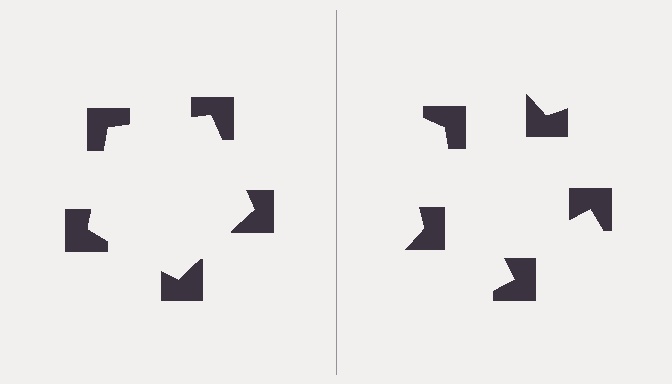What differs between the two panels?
The notched squares are positioned identically on both sides; only the wedge orientations differ. On the left they align to a pentagon; on the right they are misaligned.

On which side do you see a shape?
An illusory pentagon appears on the left side. On the right side the wedge cuts are rotated, so no coherent shape forms.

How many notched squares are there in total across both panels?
10 — 5 on each side.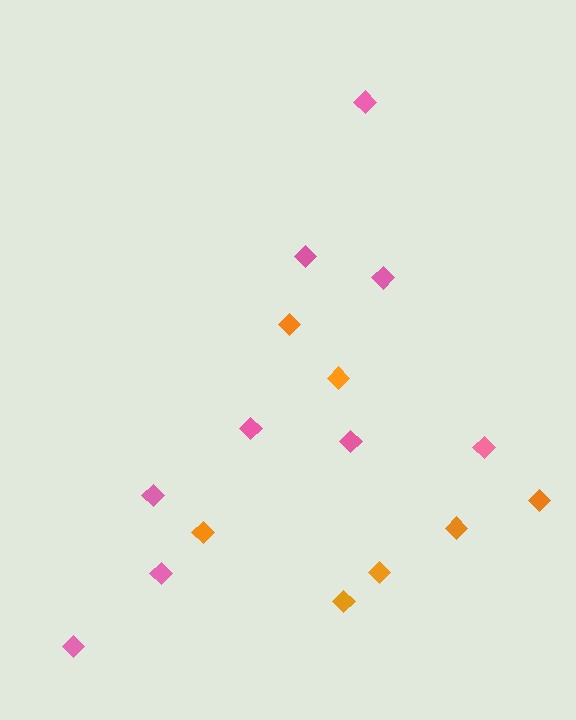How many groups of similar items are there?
There are 2 groups: one group of orange diamonds (7) and one group of pink diamonds (9).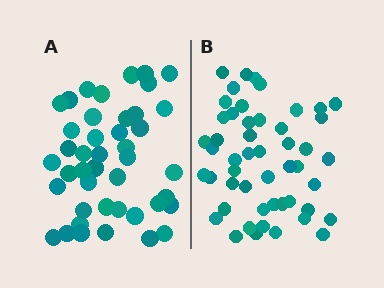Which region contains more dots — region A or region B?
Region B (the right region) has more dots.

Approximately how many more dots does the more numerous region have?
Region B has roughly 8 or so more dots than region A.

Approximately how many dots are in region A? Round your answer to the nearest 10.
About 40 dots. (The exact count is 43, which rounds to 40.)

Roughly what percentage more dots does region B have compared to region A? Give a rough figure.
About 15% more.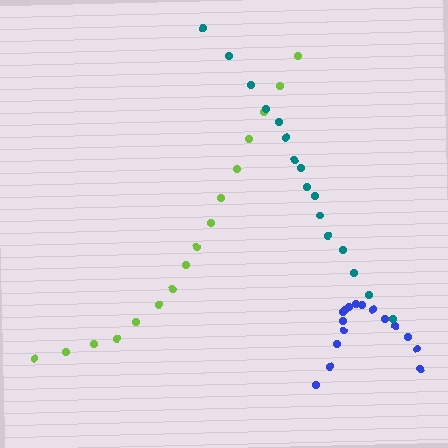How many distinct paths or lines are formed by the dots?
There are 3 distinct paths.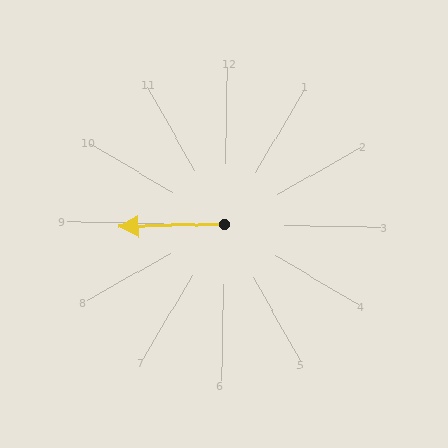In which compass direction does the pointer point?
West.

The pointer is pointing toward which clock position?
Roughly 9 o'clock.